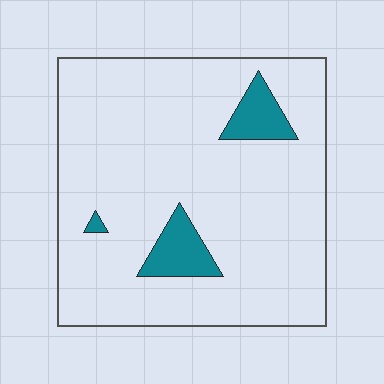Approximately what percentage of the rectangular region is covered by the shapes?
Approximately 10%.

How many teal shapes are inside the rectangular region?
3.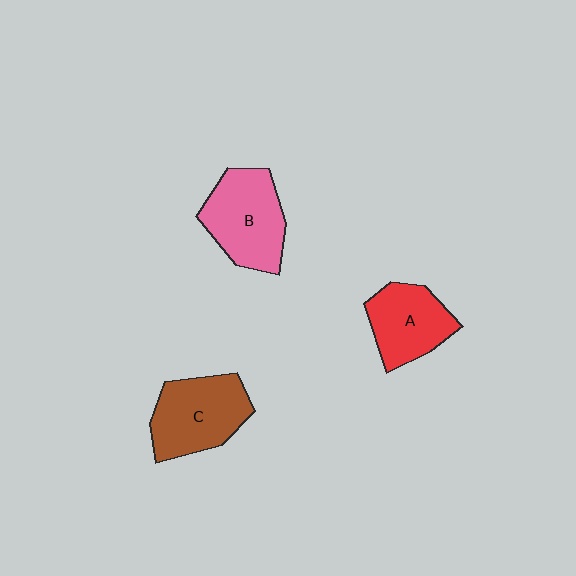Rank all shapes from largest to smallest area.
From largest to smallest: B (pink), C (brown), A (red).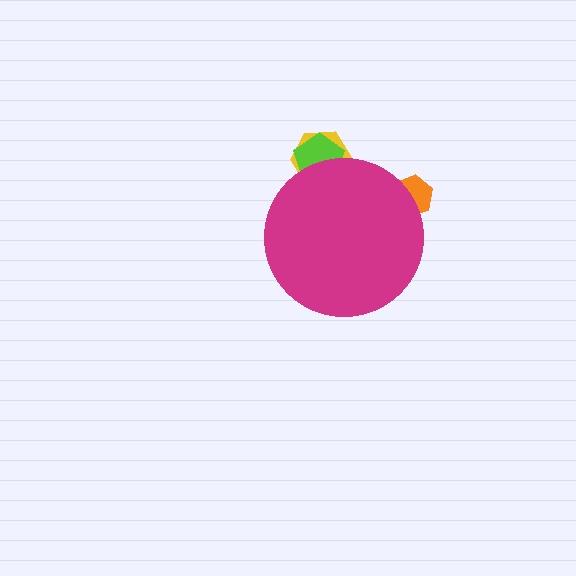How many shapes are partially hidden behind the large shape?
3 shapes are partially hidden.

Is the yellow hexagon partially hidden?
Yes, the yellow hexagon is partially hidden behind the magenta circle.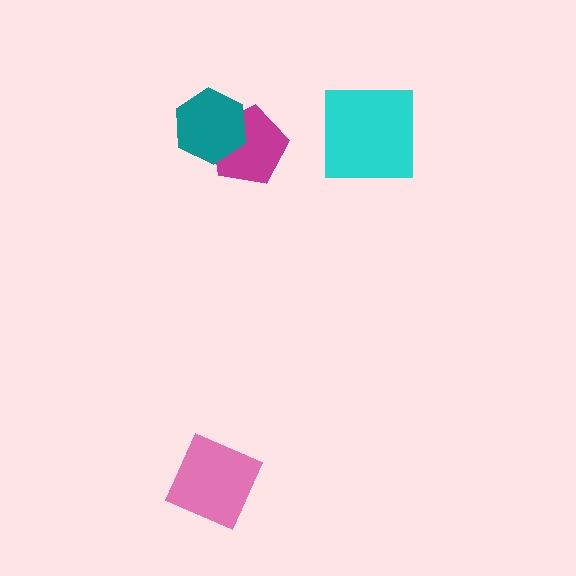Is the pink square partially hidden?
No, no other shape covers it.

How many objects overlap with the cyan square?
0 objects overlap with the cyan square.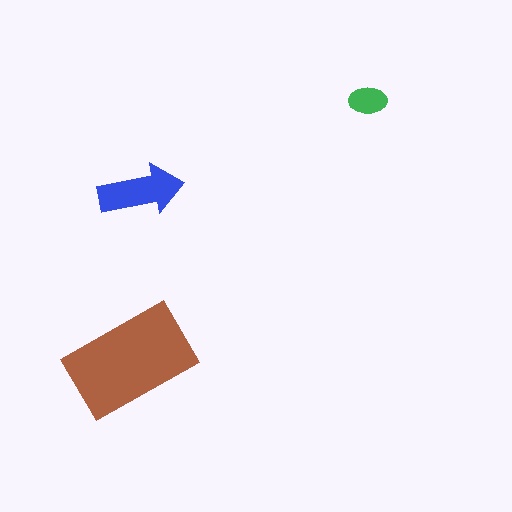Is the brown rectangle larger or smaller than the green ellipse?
Larger.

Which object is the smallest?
The green ellipse.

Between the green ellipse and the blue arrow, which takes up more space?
The blue arrow.